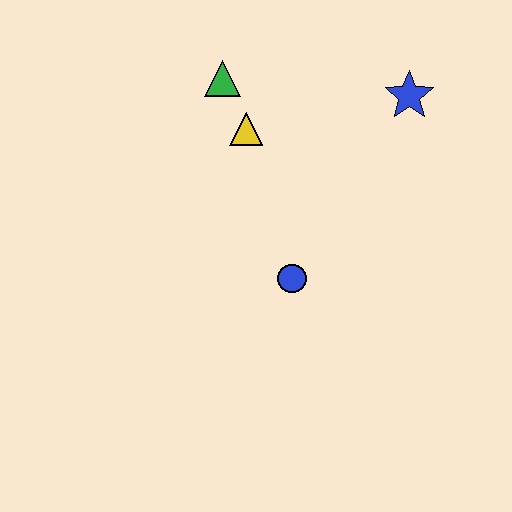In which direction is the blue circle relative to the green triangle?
The blue circle is below the green triangle.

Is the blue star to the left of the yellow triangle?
No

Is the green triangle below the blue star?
No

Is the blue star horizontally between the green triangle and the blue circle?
No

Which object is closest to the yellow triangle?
The green triangle is closest to the yellow triangle.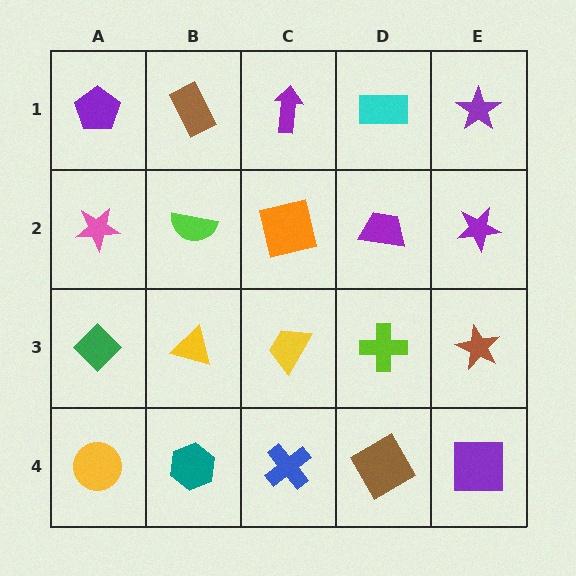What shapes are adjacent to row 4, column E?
A brown star (row 3, column E), a brown diamond (row 4, column D).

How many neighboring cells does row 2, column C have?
4.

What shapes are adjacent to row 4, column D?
A lime cross (row 3, column D), a blue cross (row 4, column C), a purple square (row 4, column E).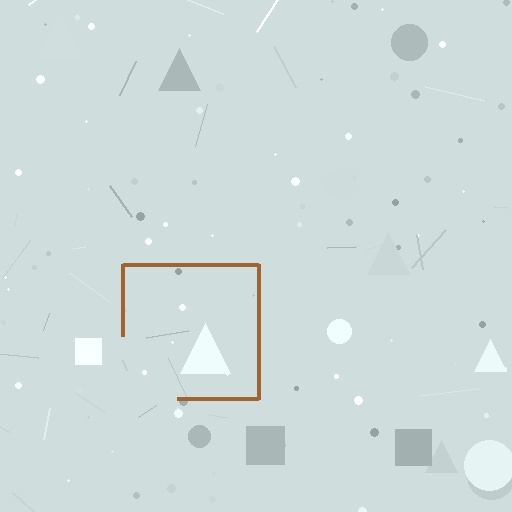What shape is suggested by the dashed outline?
The dashed outline suggests a square.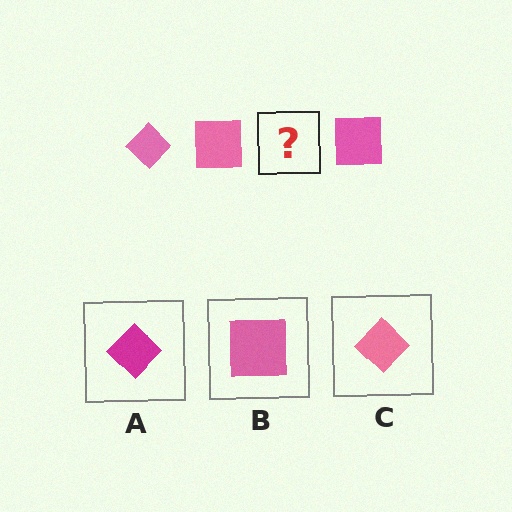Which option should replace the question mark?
Option C.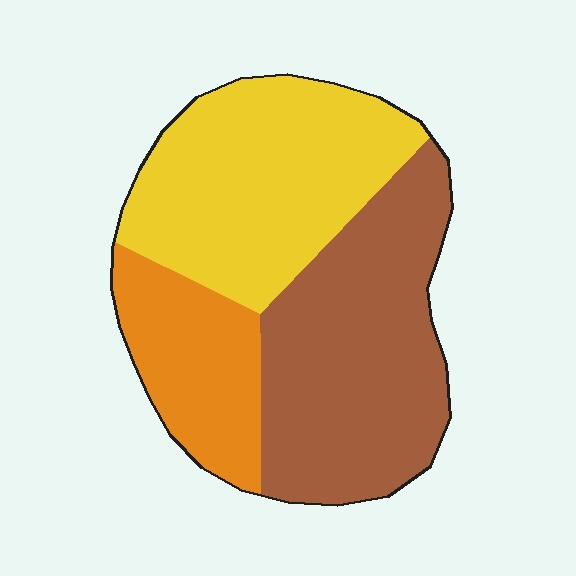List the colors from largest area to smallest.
From largest to smallest: brown, yellow, orange.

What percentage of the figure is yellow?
Yellow takes up between a third and a half of the figure.